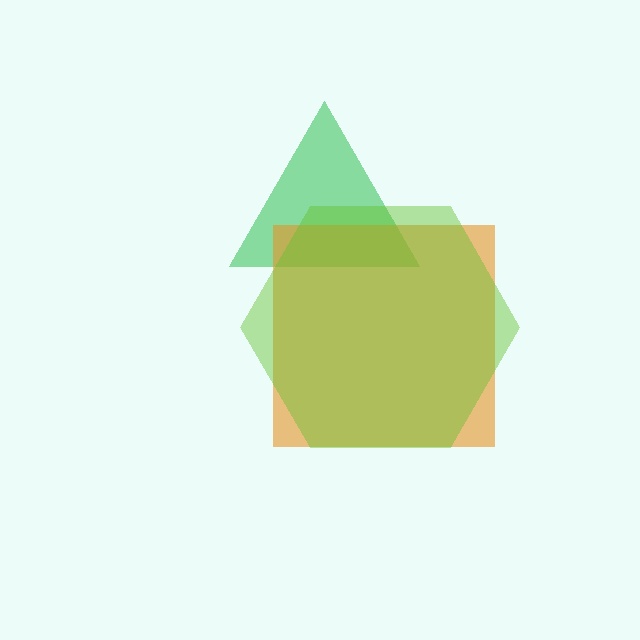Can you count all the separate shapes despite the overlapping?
Yes, there are 3 separate shapes.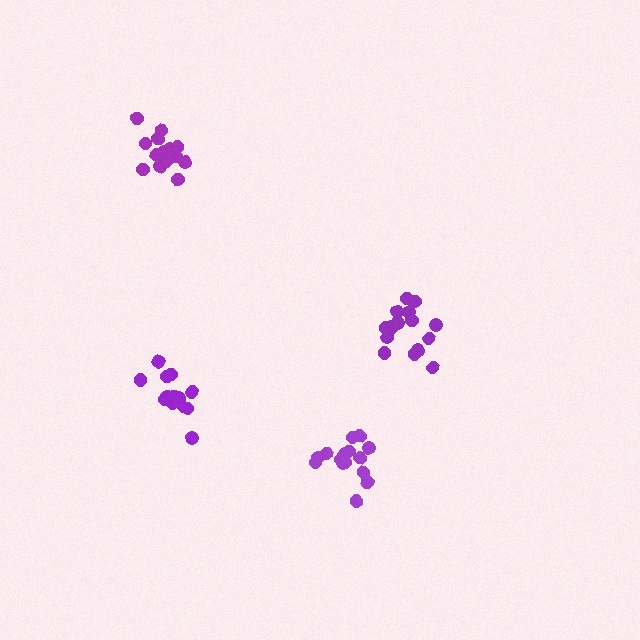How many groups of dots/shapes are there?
There are 4 groups.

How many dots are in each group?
Group 1: 15 dots, Group 2: 16 dots, Group 3: 13 dots, Group 4: 15 dots (59 total).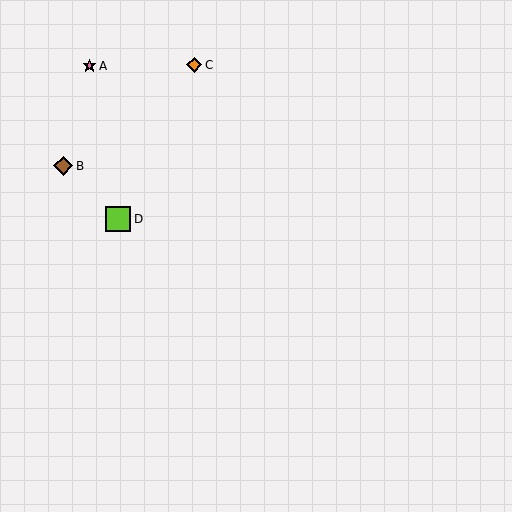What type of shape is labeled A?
Shape A is a pink star.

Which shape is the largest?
The lime square (labeled D) is the largest.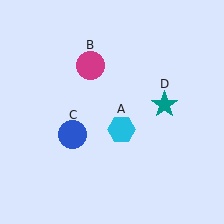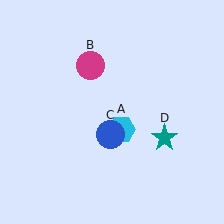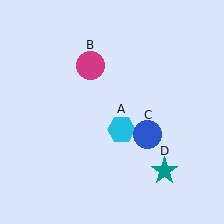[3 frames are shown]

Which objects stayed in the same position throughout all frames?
Cyan hexagon (object A) and magenta circle (object B) remained stationary.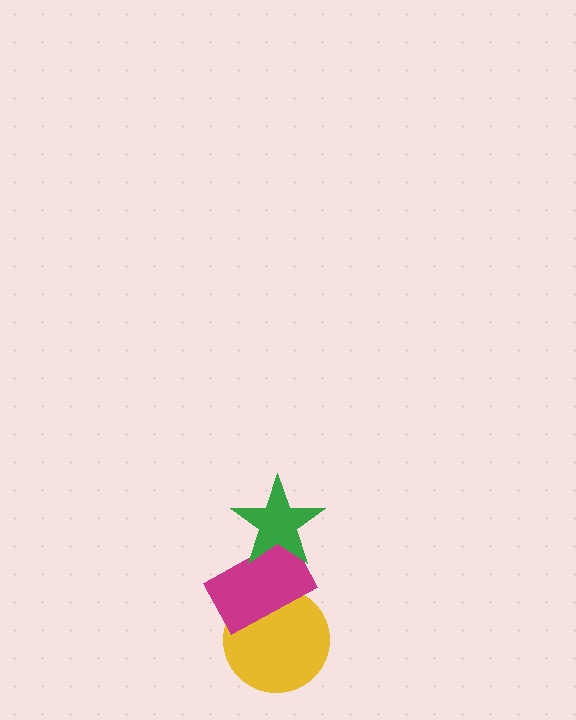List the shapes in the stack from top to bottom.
From top to bottom: the green star, the magenta rectangle, the yellow circle.